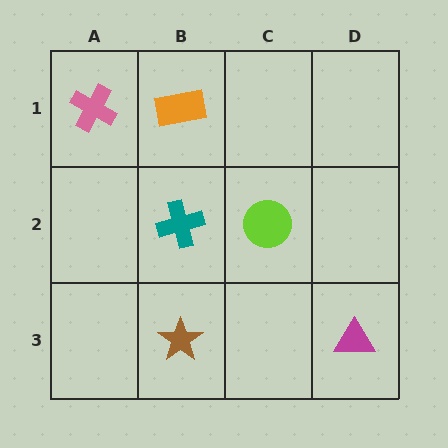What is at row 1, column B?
An orange rectangle.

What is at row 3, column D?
A magenta triangle.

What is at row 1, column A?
A pink cross.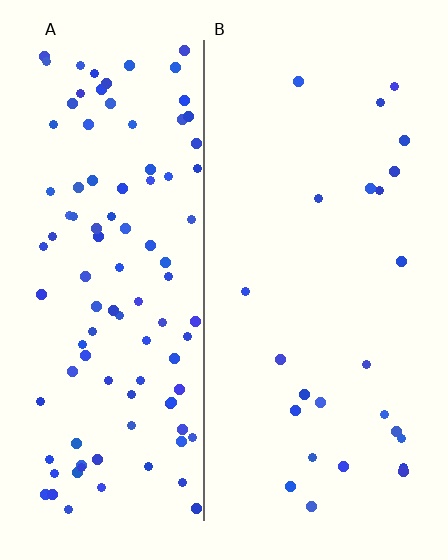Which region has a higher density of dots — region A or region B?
A (the left).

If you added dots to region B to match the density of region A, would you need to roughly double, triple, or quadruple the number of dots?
Approximately quadruple.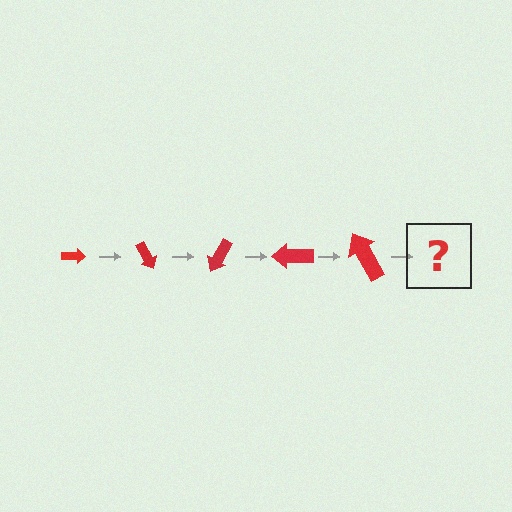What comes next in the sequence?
The next element should be an arrow, larger than the previous one and rotated 300 degrees from the start.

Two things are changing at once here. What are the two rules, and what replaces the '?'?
The two rules are that the arrow grows larger each step and it rotates 60 degrees each step. The '?' should be an arrow, larger than the previous one and rotated 300 degrees from the start.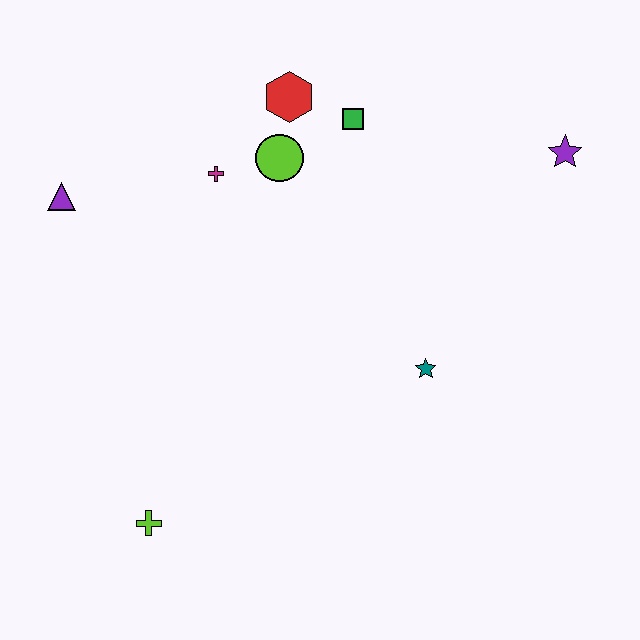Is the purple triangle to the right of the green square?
No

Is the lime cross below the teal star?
Yes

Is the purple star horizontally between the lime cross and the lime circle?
No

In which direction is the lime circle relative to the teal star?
The lime circle is above the teal star.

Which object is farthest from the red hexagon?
The lime cross is farthest from the red hexagon.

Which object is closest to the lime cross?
The teal star is closest to the lime cross.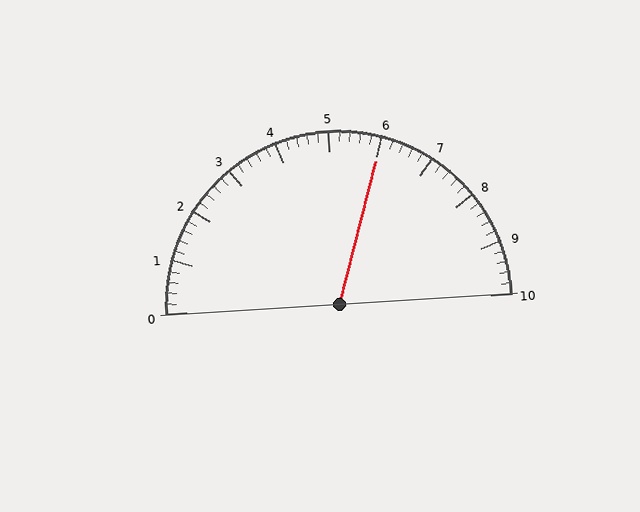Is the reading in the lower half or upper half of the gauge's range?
The reading is in the upper half of the range (0 to 10).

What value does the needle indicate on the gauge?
The needle indicates approximately 6.0.